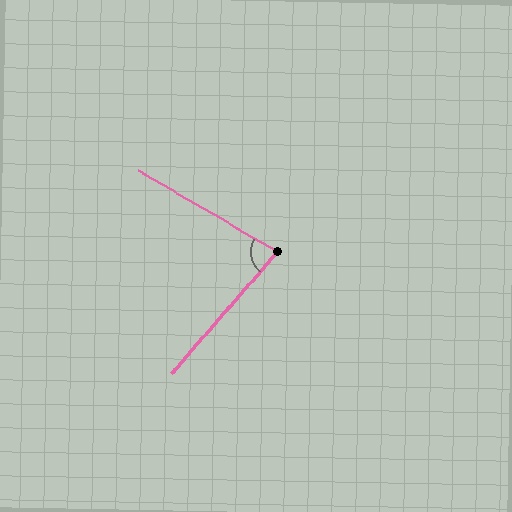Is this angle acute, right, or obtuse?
It is acute.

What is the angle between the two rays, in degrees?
Approximately 79 degrees.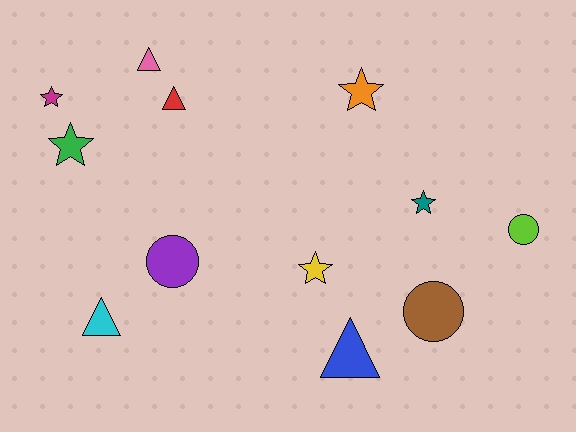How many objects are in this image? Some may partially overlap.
There are 12 objects.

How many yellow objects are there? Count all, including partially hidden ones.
There is 1 yellow object.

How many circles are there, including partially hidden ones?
There are 3 circles.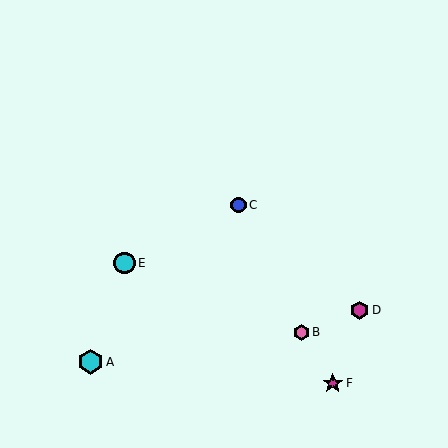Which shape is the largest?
The cyan hexagon (labeled A) is the largest.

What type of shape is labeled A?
Shape A is a cyan hexagon.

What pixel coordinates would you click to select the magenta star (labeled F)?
Click at (333, 383) to select the magenta star F.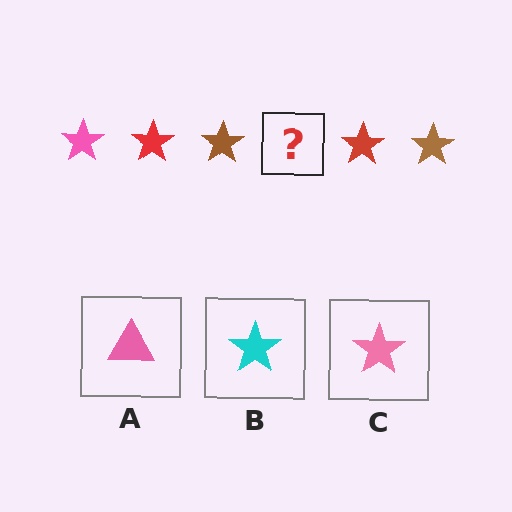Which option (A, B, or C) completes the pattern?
C.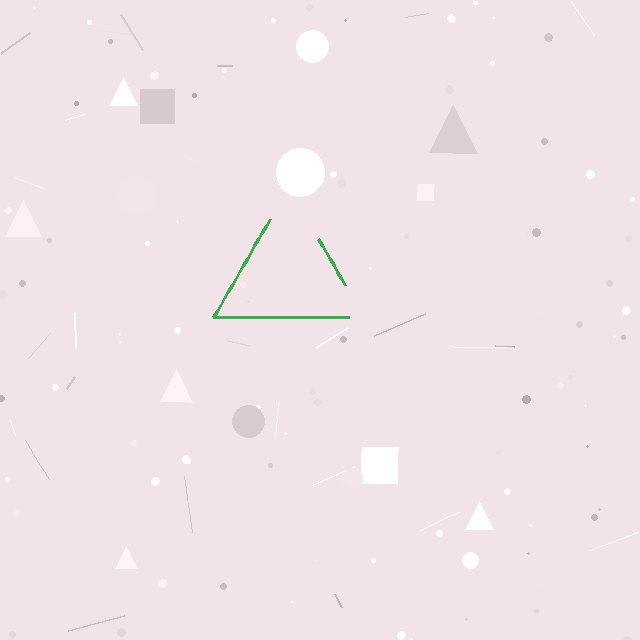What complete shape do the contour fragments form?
The contour fragments form a triangle.